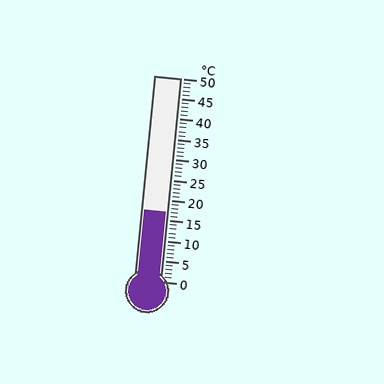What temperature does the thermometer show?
The thermometer shows approximately 17°C.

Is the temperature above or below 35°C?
The temperature is below 35°C.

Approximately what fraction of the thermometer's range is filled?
The thermometer is filled to approximately 35% of its range.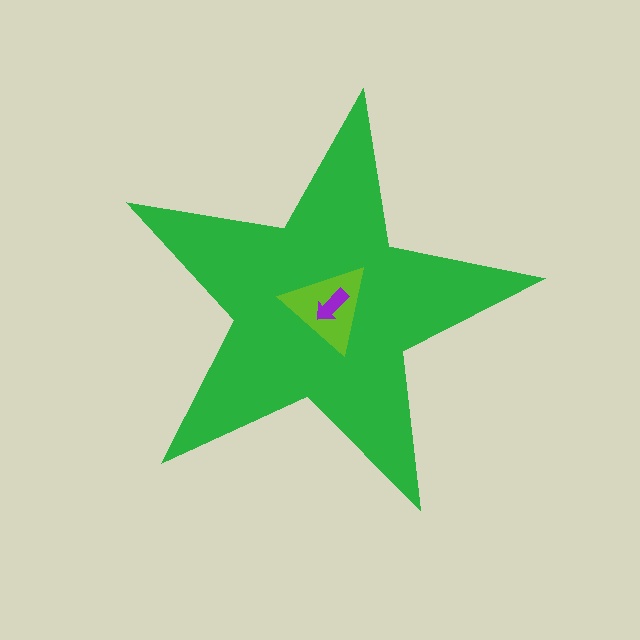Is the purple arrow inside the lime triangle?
Yes.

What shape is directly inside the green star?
The lime triangle.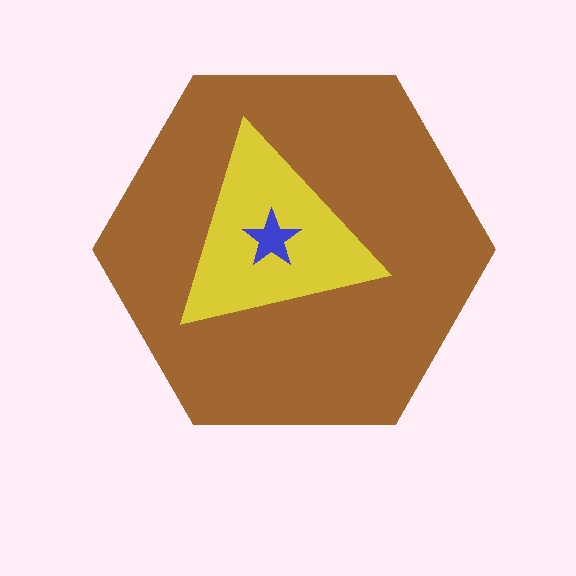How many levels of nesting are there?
3.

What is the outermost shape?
The brown hexagon.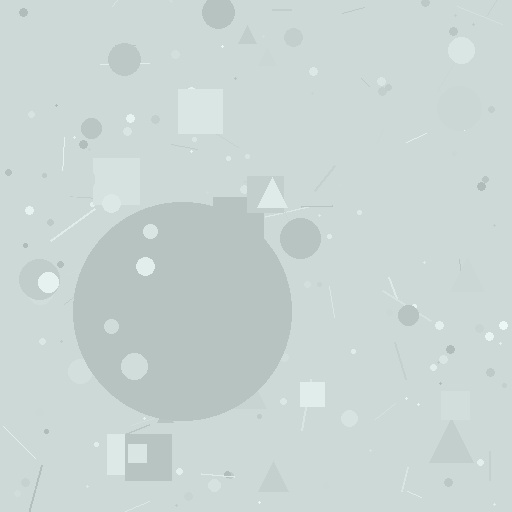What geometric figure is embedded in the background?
A circle is embedded in the background.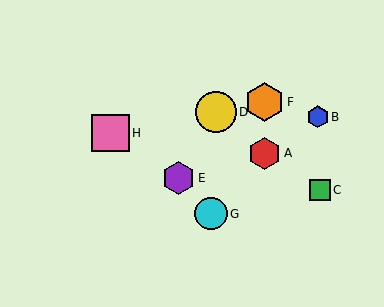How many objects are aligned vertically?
2 objects (A, F) are aligned vertically.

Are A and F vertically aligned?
Yes, both are at x≈264.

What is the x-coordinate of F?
Object F is at x≈264.